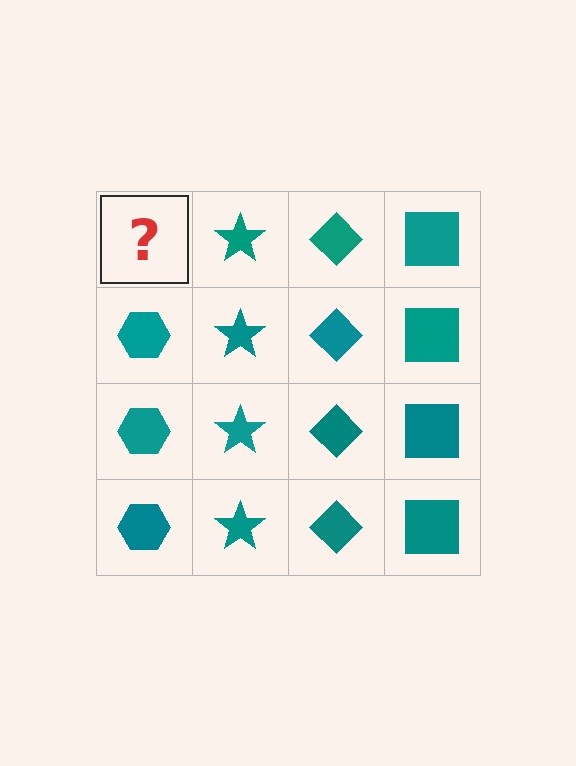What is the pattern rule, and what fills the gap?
The rule is that each column has a consistent shape. The gap should be filled with a teal hexagon.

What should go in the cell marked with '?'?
The missing cell should contain a teal hexagon.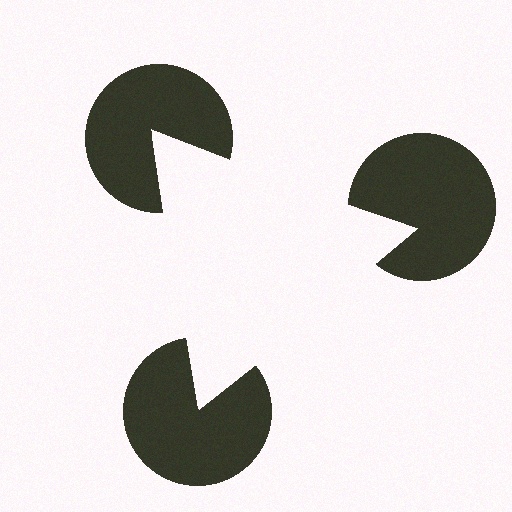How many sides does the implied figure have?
3 sides.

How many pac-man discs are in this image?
There are 3 — one at each vertex of the illusory triangle.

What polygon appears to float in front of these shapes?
An illusory triangle — its edges are inferred from the aligned wedge cuts in the pac-man discs, not physically drawn.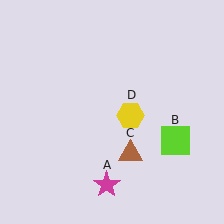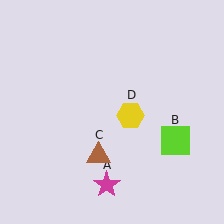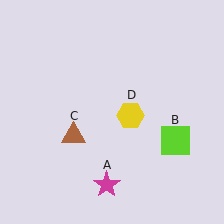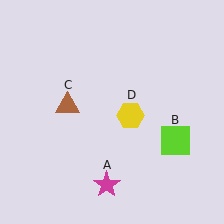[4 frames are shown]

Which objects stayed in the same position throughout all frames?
Magenta star (object A) and lime square (object B) and yellow hexagon (object D) remained stationary.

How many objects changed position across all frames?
1 object changed position: brown triangle (object C).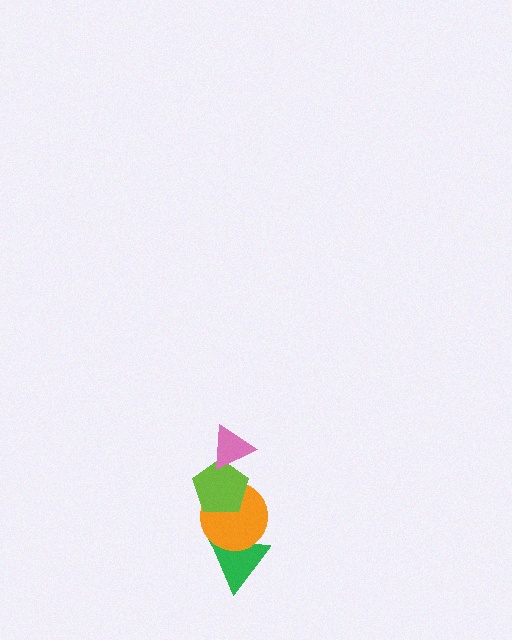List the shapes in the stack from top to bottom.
From top to bottom: the pink triangle, the lime pentagon, the orange circle, the green triangle.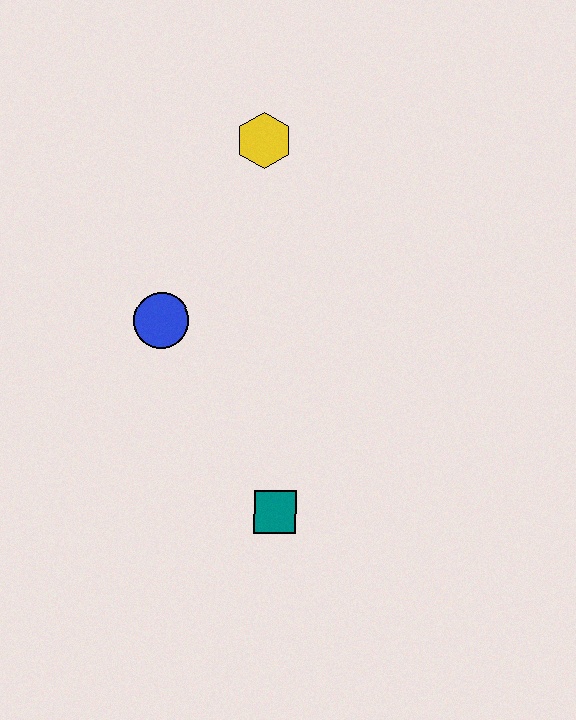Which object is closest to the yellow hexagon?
The blue circle is closest to the yellow hexagon.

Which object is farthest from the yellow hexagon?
The teal square is farthest from the yellow hexagon.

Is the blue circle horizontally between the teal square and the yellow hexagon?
No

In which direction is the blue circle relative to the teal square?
The blue circle is above the teal square.